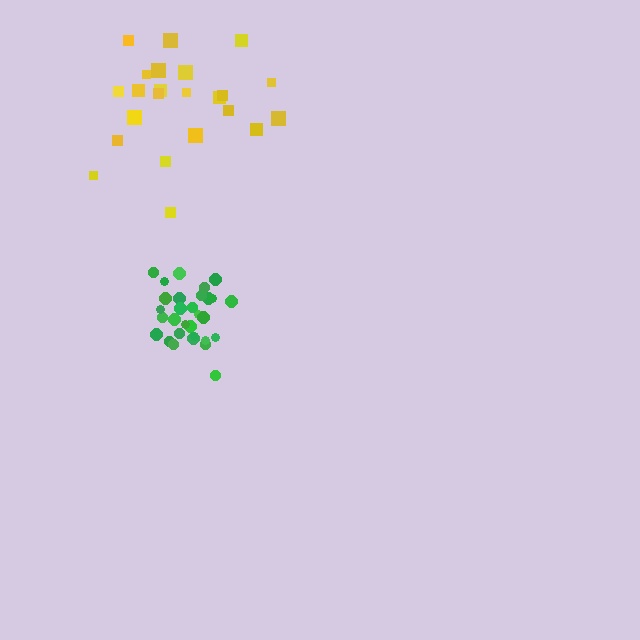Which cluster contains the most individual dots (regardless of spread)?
Green (30).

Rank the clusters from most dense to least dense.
green, yellow.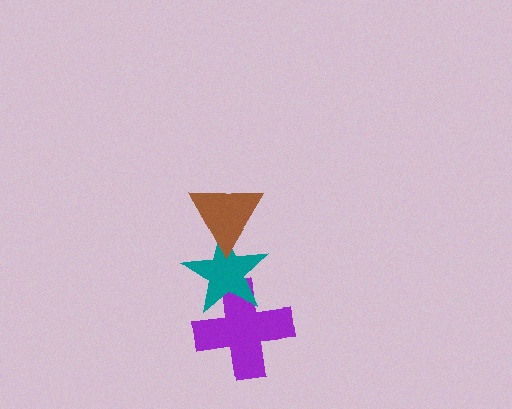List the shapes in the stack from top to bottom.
From top to bottom: the brown triangle, the teal star, the purple cross.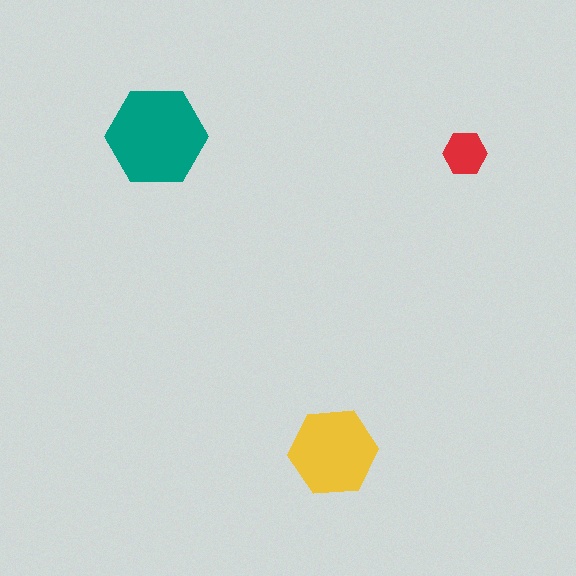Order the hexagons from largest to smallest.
the teal one, the yellow one, the red one.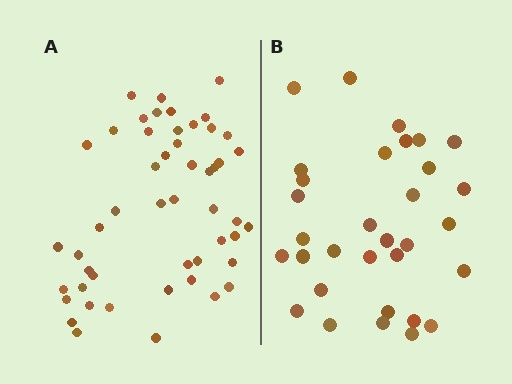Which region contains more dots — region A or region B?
Region A (the left region) has more dots.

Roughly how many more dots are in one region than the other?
Region A has approximately 20 more dots than region B.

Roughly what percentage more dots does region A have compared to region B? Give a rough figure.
About 55% more.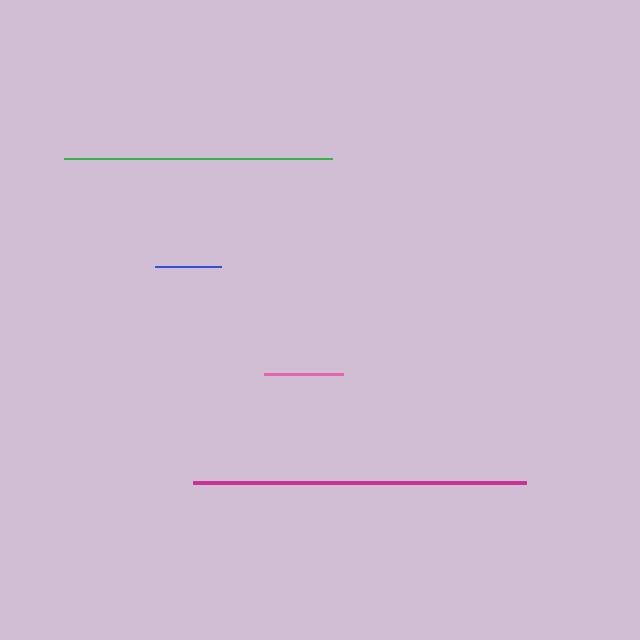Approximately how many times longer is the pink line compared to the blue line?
The pink line is approximately 1.2 times the length of the blue line.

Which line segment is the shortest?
The blue line is the shortest at approximately 66 pixels.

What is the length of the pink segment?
The pink segment is approximately 79 pixels long.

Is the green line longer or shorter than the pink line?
The green line is longer than the pink line.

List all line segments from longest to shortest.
From longest to shortest: magenta, green, pink, blue.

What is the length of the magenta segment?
The magenta segment is approximately 333 pixels long.